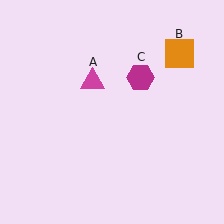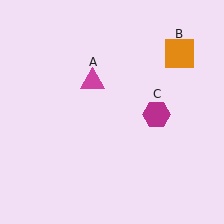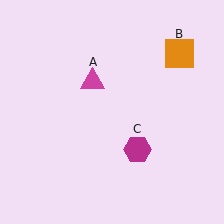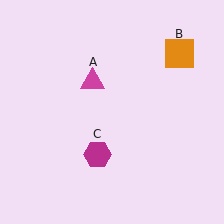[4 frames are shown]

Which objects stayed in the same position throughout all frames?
Magenta triangle (object A) and orange square (object B) remained stationary.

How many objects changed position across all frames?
1 object changed position: magenta hexagon (object C).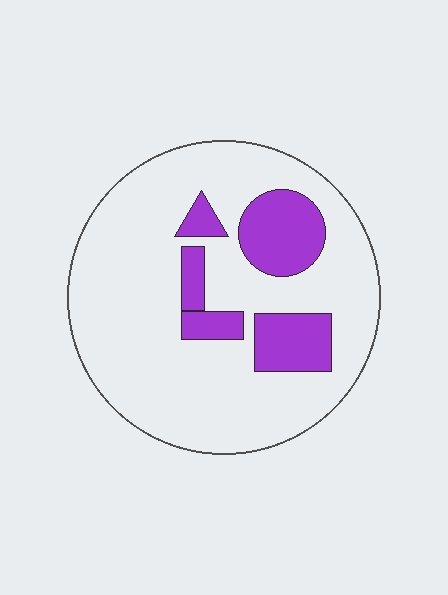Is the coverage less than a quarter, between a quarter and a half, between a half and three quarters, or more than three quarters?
Less than a quarter.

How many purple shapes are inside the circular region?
5.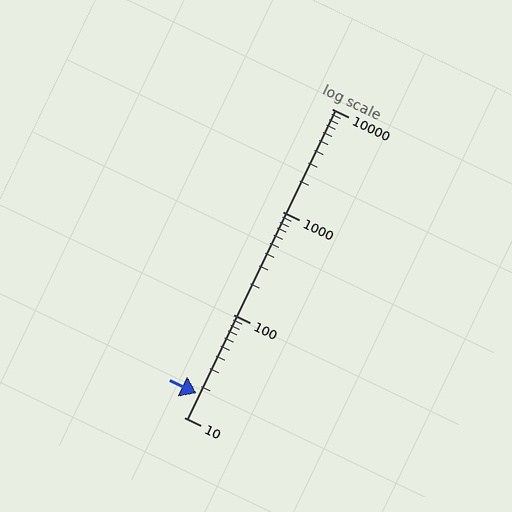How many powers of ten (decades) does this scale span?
The scale spans 3 decades, from 10 to 10000.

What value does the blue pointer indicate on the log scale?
The pointer indicates approximately 17.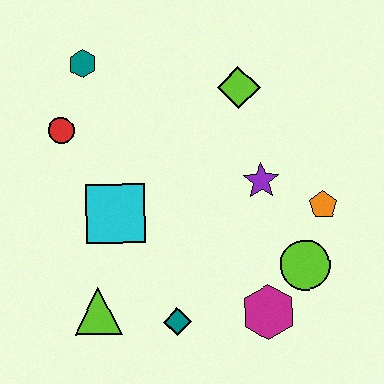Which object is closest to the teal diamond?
The lime triangle is closest to the teal diamond.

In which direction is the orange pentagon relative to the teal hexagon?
The orange pentagon is to the right of the teal hexagon.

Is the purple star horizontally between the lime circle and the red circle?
Yes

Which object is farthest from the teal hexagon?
The magenta hexagon is farthest from the teal hexagon.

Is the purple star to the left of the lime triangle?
No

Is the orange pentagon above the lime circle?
Yes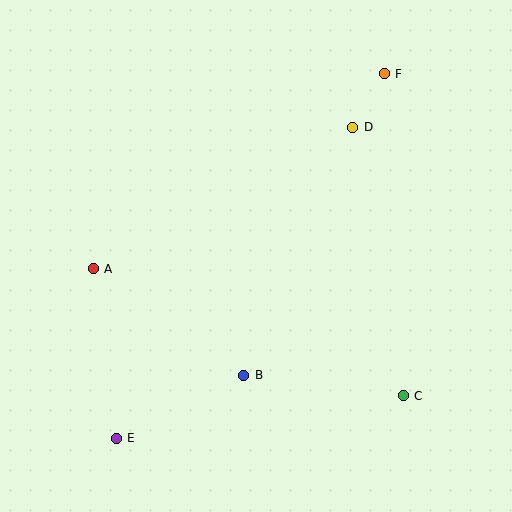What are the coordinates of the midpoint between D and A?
The midpoint between D and A is at (223, 198).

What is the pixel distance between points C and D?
The distance between C and D is 273 pixels.